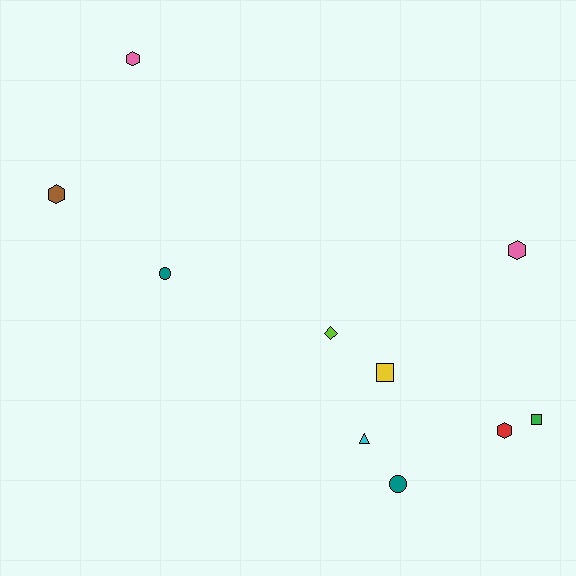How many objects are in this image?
There are 10 objects.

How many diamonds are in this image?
There is 1 diamond.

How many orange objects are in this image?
There are no orange objects.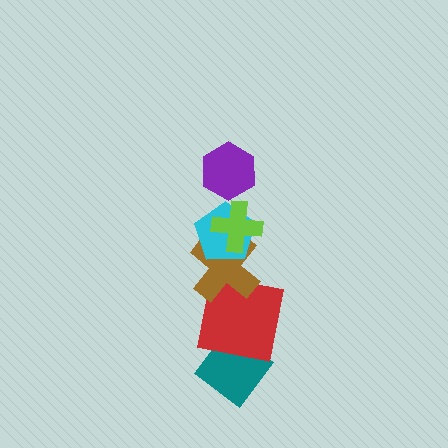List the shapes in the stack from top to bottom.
From top to bottom: the purple hexagon, the lime cross, the cyan pentagon, the brown cross, the red square, the teal diamond.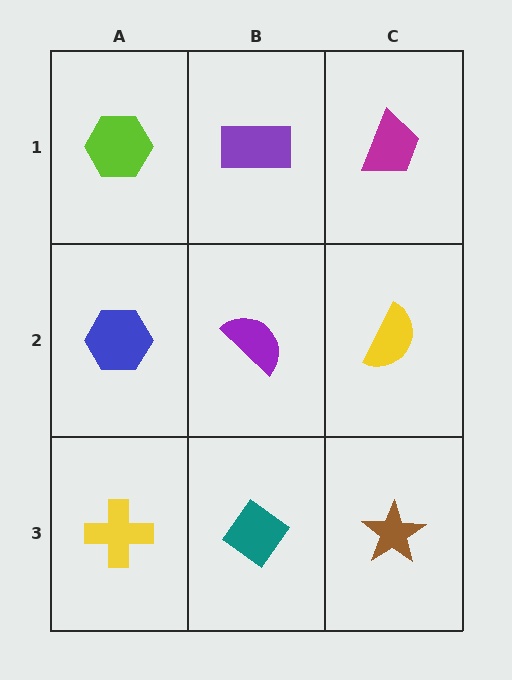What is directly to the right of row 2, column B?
A yellow semicircle.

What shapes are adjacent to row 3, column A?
A blue hexagon (row 2, column A), a teal diamond (row 3, column B).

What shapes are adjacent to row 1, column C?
A yellow semicircle (row 2, column C), a purple rectangle (row 1, column B).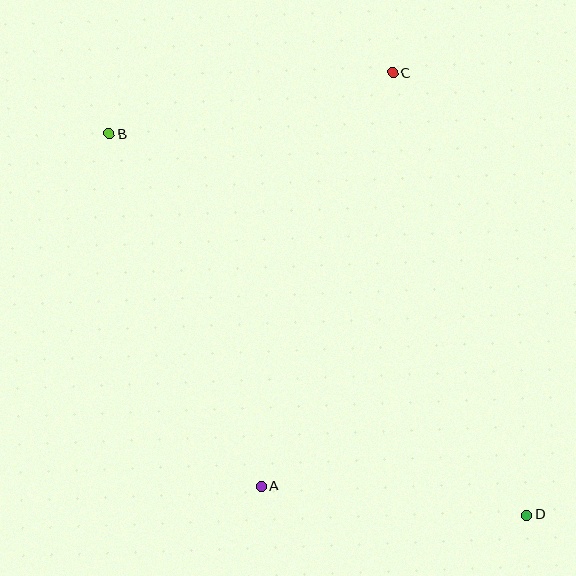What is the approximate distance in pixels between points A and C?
The distance between A and C is approximately 433 pixels.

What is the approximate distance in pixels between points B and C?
The distance between B and C is approximately 290 pixels.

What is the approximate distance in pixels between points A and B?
The distance between A and B is approximately 384 pixels.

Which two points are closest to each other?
Points A and D are closest to each other.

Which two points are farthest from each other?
Points B and D are farthest from each other.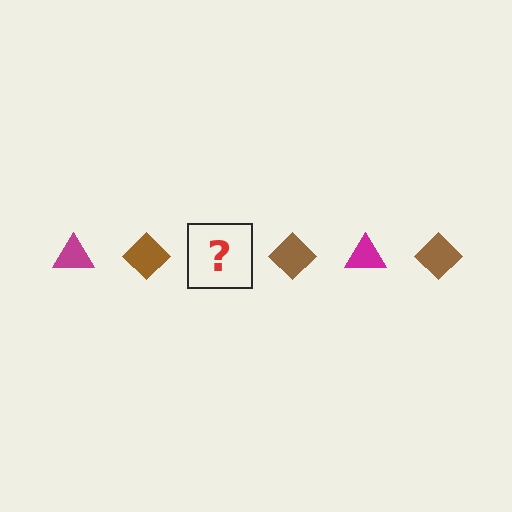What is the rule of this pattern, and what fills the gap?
The rule is that the pattern alternates between magenta triangle and brown diamond. The gap should be filled with a magenta triangle.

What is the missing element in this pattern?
The missing element is a magenta triangle.